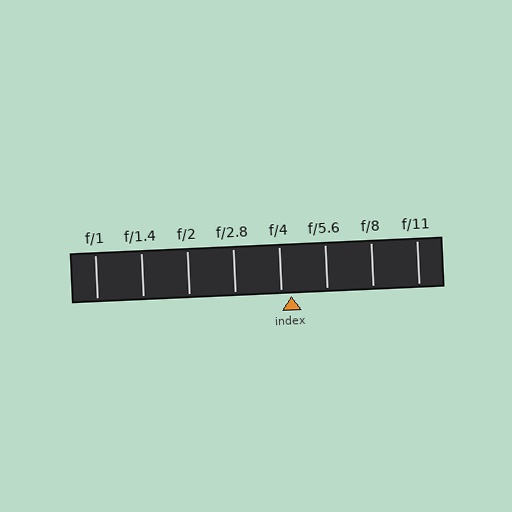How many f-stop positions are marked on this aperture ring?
There are 8 f-stop positions marked.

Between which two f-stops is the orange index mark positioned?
The index mark is between f/4 and f/5.6.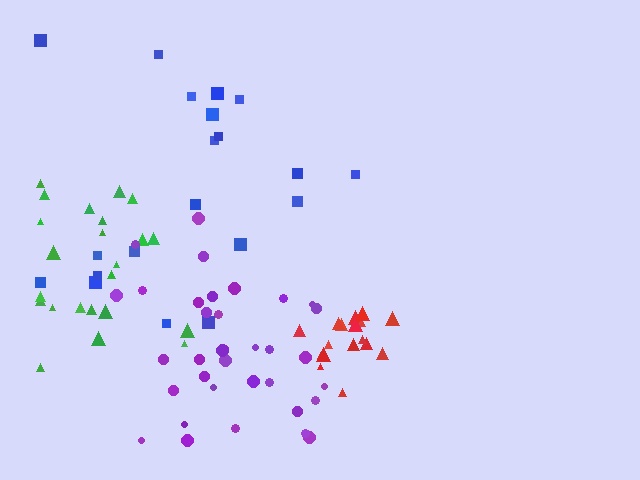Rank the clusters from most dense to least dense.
red, green, purple, blue.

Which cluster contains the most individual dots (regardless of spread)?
Purple (35).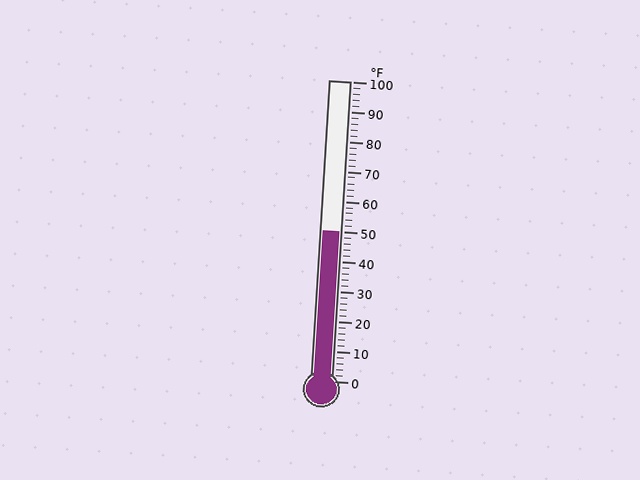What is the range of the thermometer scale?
The thermometer scale ranges from 0°F to 100°F.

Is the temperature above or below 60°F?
The temperature is below 60°F.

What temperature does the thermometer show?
The thermometer shows approximately 50°F.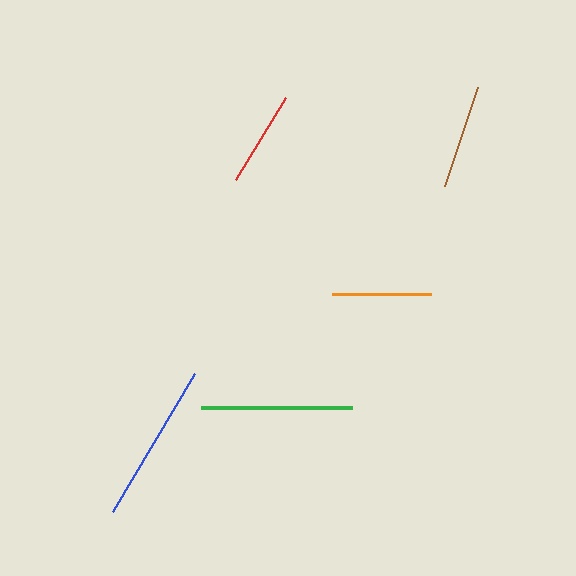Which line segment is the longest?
The blue line is the longest at approximately 160 pixels.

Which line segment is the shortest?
The red line is the shortest at approximately 96 pixels.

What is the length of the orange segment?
The orange segment is approximately 99 pixels long.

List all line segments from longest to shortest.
From longest to shortest: blue, green, brown, orange, red.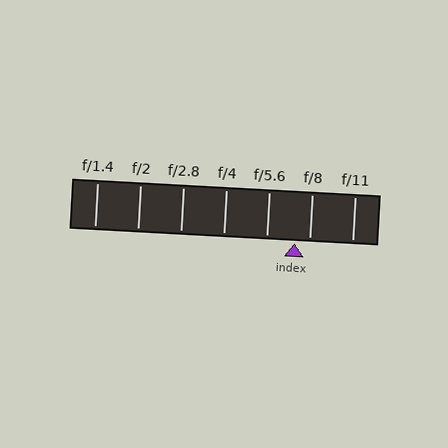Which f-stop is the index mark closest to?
The index mark is closest to f/8.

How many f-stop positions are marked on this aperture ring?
There are 7 f-stop positions marked.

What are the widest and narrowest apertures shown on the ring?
The widest aperture shown is f/1.4 and the narrowest is f/11.